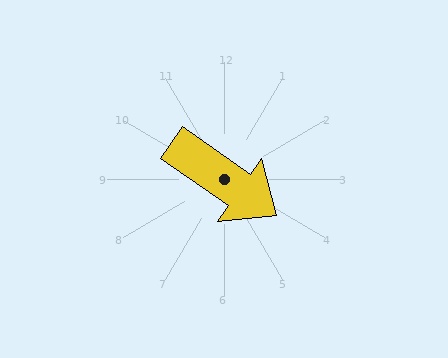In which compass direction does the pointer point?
Southeast.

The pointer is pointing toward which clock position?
Roughly 4 o'clock.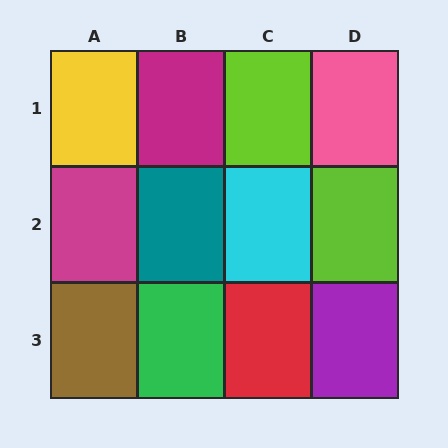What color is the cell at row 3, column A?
Brown.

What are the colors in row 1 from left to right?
Yellow, magenta, lime, pink.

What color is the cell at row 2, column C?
Cyan.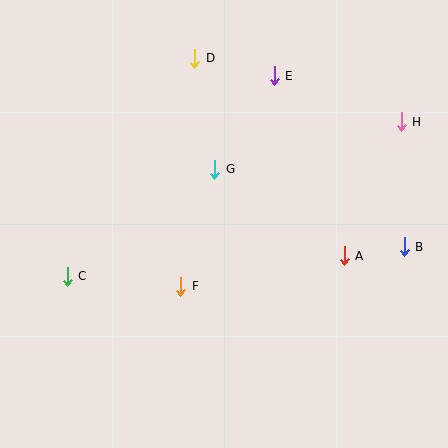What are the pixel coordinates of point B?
Point B is at (404, 247).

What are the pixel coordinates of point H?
Point H is at (401, 122).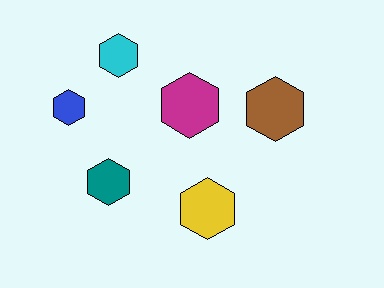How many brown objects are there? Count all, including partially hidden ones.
There is 1 brown object.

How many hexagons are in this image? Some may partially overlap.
There are 6 hexagons.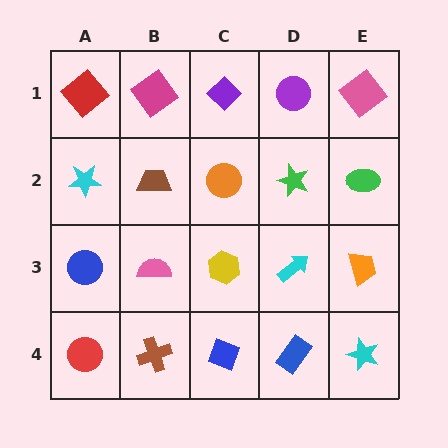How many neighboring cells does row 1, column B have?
3.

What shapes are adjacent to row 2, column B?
A magenta diamond (row 1, column B), a pink semicircle (row 3, column B), a cyan star (row 2, column A), an orange circle (row 2, column C).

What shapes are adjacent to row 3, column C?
An orange circle (row 2, column C), a blue diamond (row 4, column C), a pink semicircle (row 3, column B), a cyan arrow (row 3, column D).